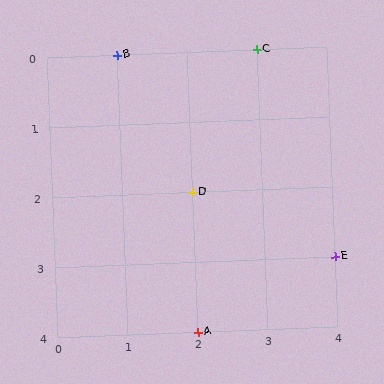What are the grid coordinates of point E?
Point E is at grid coordinates (4, 3).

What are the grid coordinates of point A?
Point A is at grid coordinates (2, 4).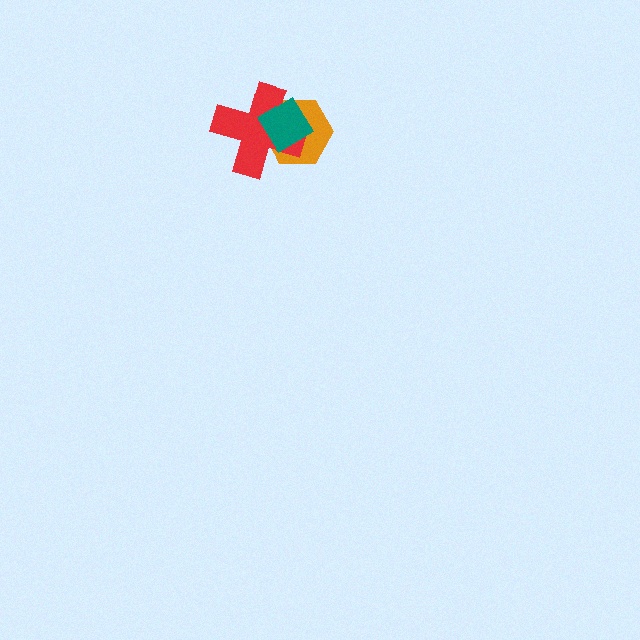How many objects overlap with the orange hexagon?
2 objects overlap with the orange hexagon.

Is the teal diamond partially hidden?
No, no other shape covers it.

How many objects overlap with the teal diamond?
2 objects overlap with the teal diamond.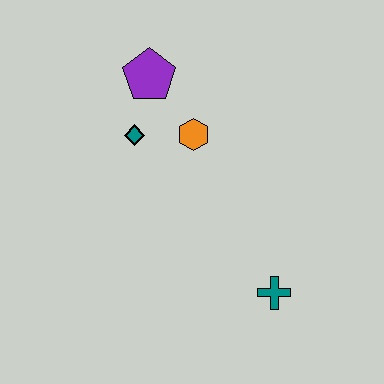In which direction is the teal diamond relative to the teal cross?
The teal diamond is above the teal cross.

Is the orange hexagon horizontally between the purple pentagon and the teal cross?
Yes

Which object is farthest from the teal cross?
The purple pentagon is farthest from the teal cross.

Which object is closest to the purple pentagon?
The teal diamond is closest to the purple pentagon.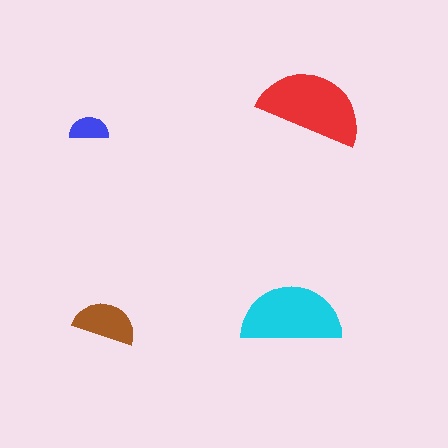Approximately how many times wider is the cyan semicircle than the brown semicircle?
About 1.5 times wider.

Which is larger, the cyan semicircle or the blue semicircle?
The cyan one.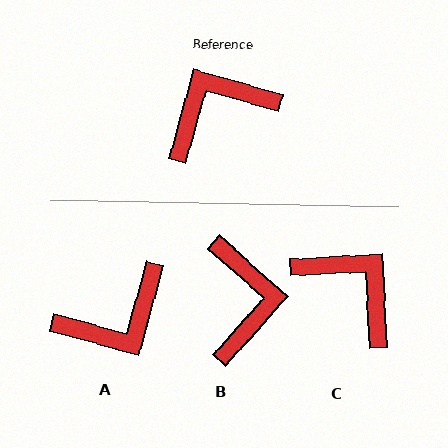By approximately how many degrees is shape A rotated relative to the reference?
Approximately 180 degrees clockwise.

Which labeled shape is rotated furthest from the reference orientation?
A, about 180 degrees away.